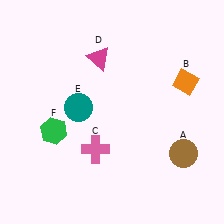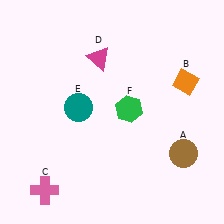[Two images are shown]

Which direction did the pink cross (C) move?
The pink cross (C) moved left.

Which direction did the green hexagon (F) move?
The green hexagon (F) moved right.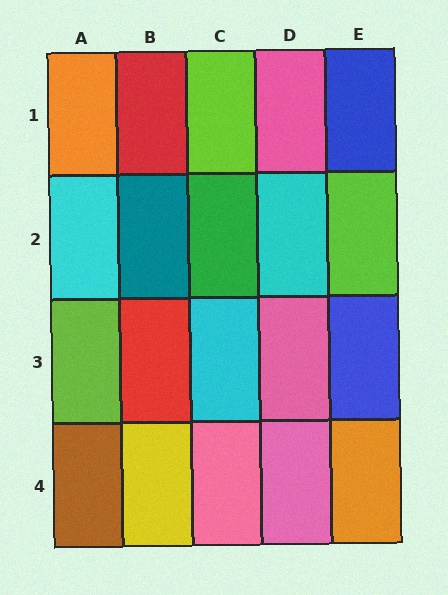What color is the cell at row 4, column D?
Pink.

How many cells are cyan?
3 cells are cyan.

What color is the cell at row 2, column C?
Green.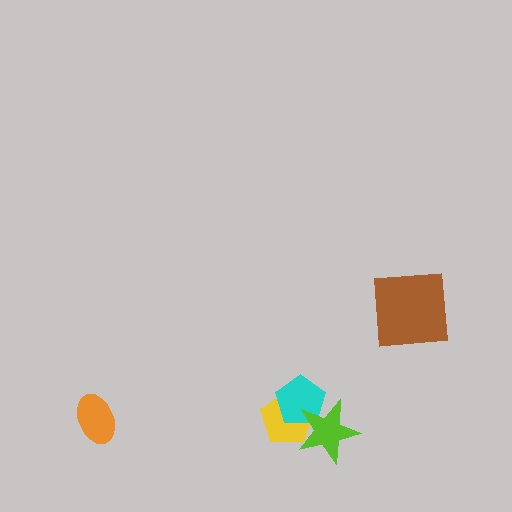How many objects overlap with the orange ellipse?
0 objects overlap with the orange ellipse.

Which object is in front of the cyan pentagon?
The lime star is in front of the cyan pentagon.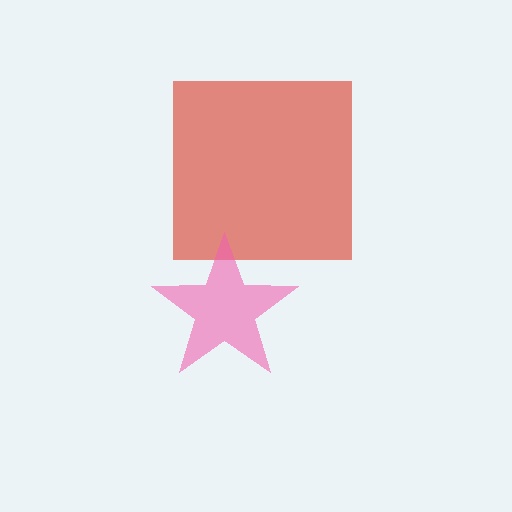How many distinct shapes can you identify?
There are 2 distinct shapes: a red square, a pink star.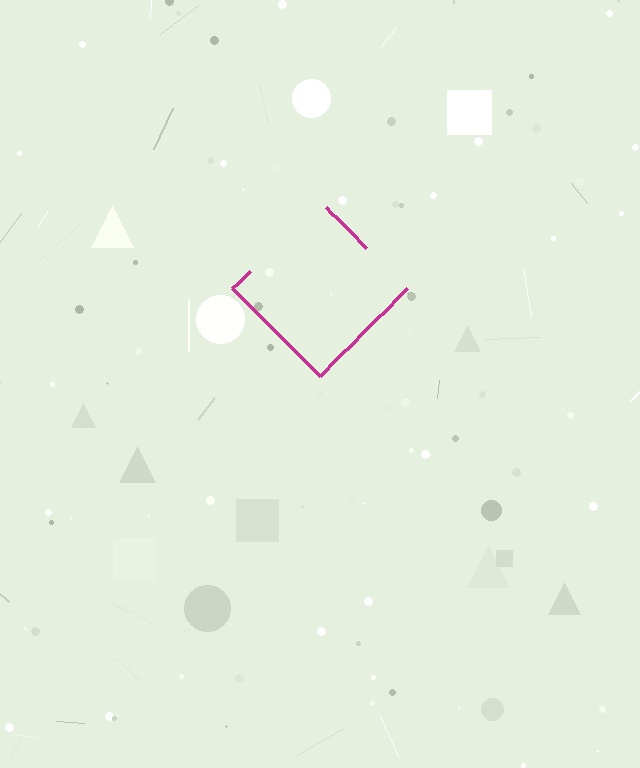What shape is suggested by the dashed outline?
The dashed outline suggests a diamond.